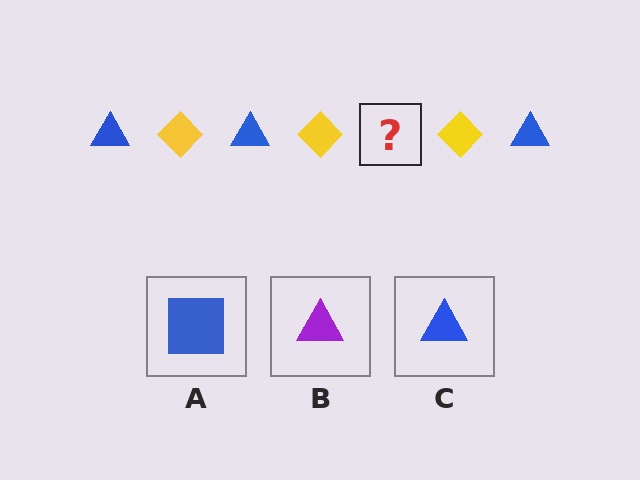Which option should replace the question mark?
Option C.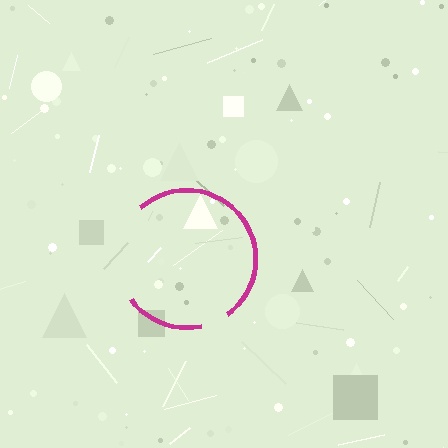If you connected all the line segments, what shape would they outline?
They would outline a circle.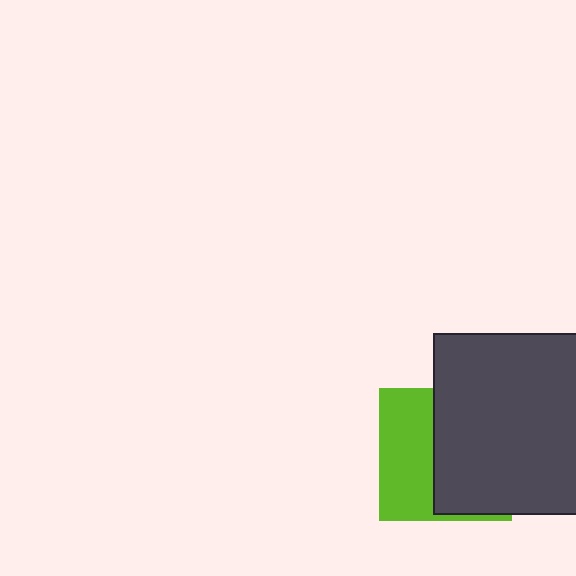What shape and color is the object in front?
The object in front is a dark gray square.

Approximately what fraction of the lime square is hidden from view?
Roughly 56% of the lime square is hidden behind the dark gray square.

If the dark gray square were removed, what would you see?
You would see the complete lime square.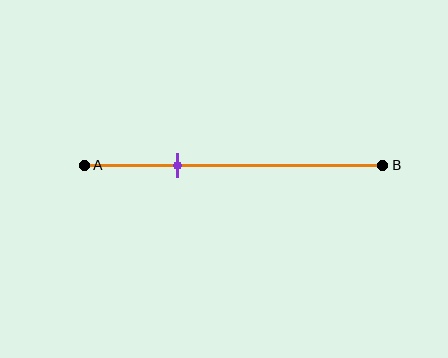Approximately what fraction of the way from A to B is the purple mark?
The purple mark is approximately 30% of the way from A to B.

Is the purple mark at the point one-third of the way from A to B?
Yes, the mark is approximately at the one-third point.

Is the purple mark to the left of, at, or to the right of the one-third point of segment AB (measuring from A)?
The purple mark is approximately at the one-third point of segment AB.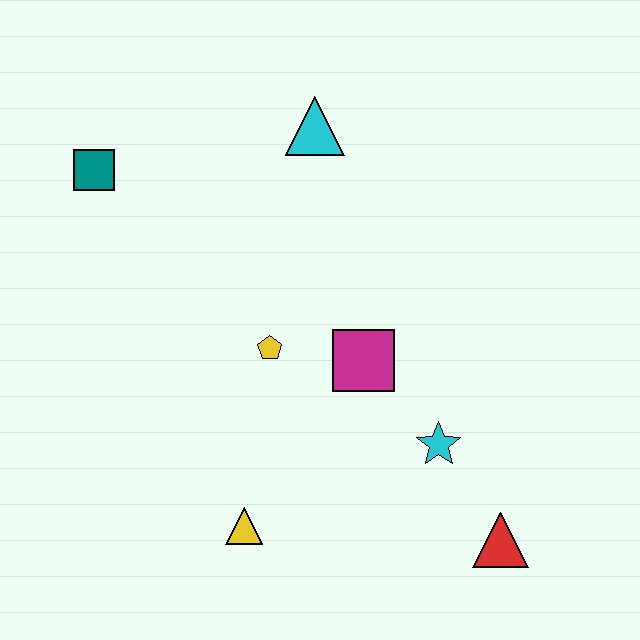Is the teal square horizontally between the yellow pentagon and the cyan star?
No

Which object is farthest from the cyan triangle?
The red triangle is farthest from the cyan triangle.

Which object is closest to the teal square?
The cyan triangle is closest to the teal square.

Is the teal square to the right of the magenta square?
No